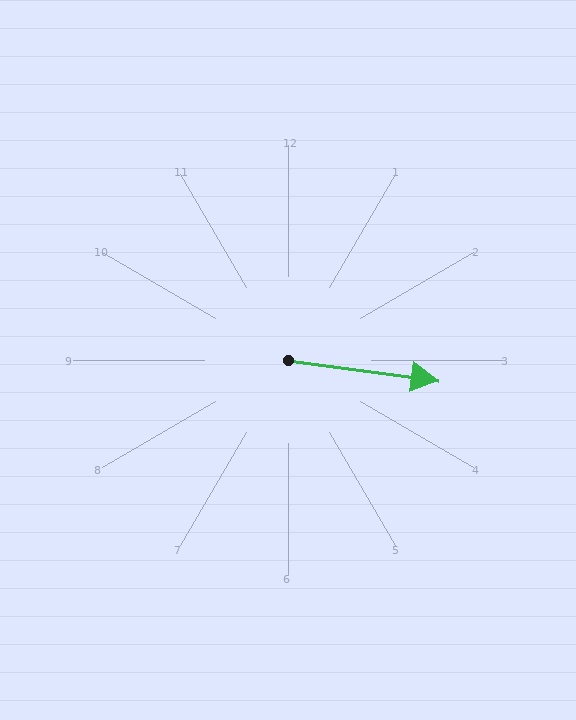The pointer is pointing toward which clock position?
Roughly 3 o'clock.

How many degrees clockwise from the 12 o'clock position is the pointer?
Approximately 98 degrees.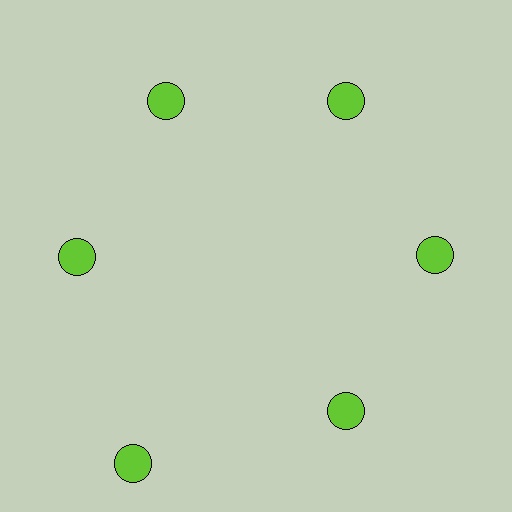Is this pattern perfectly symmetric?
No. The 6 lime circles are arranged in a ring, but one element near the 7 o'clock position is pushed outward from the center, breaking the 6-fold rotational symmetry.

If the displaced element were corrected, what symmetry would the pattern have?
It would have 6-fold rotational symmetry — the pattern would map onto itself every 60 degrees.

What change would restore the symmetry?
The symmetry would be restored by moving it inward, back onto the ring so that all 6 circles sit at equal angles and equal distance from the center.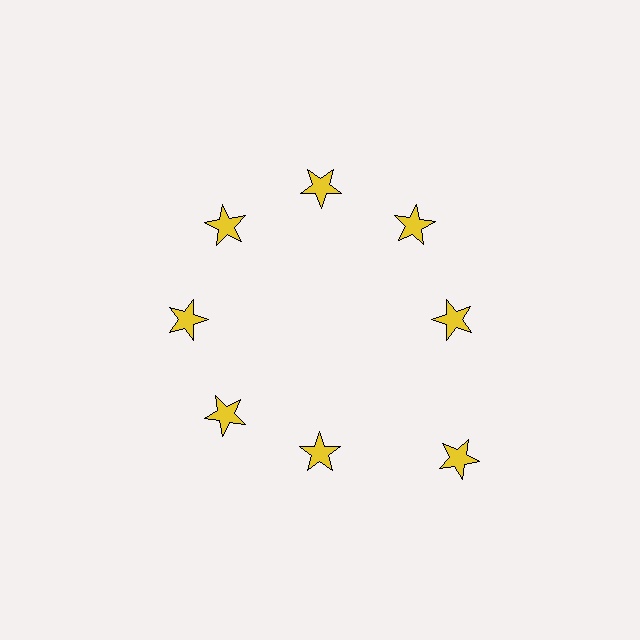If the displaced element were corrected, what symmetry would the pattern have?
It would have 8-fold rotational symmetry — the pattern would map onto itself every 45 degrees.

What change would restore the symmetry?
The symmetry would be restored by moving it inward, back onto the ring so that all 8 stars sit at equal angles and equal distance from the center.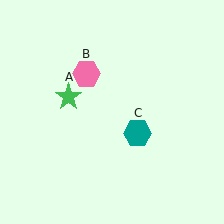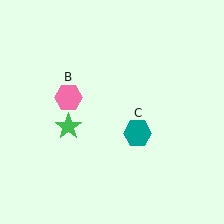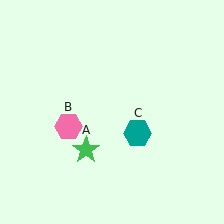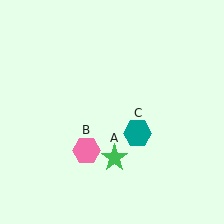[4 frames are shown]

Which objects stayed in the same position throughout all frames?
Teal hexagon (object C) remained stationary.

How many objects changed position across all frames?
2 objects changed position: green star (object A), pink hexagon (object B).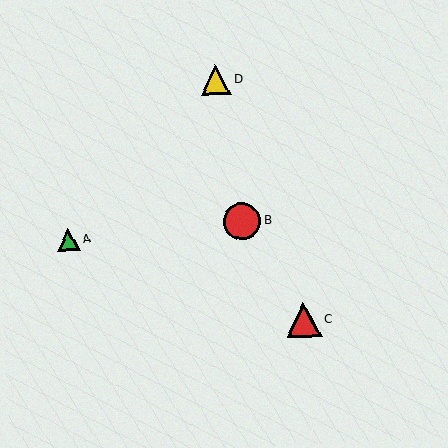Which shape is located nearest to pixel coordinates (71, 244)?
The green triangle (labeled A) at (68, 240) is nearest to that location.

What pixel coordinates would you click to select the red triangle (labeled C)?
Click at (304, 320) to select the red triangle C.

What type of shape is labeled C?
Shape C is a red triangle.